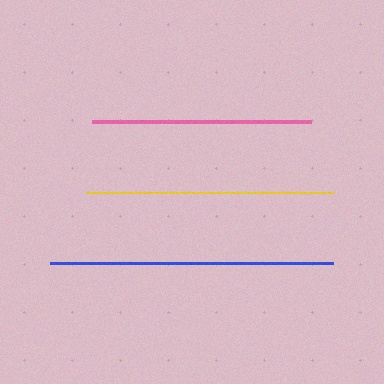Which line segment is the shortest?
The pink line is the shortest at approximately 219 pixels.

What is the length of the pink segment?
The pink segment is approximately 219 pixels long.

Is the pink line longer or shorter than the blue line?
The blue line is longer than the pink line.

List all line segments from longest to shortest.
From longest to shortest: blue, yellow, pink.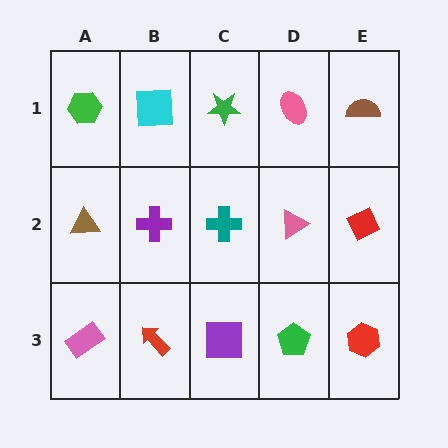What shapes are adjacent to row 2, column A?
A green hexagon (row 1, column A), a pink rectangle (row 3, column A), a purple cross (row 2, column B).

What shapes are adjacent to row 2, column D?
A pink ellipse (row 1, column D), a green pentagon (row 3, column D), a teal cross (row 2, column C), a red diamond (row 2, column E).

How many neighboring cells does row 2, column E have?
3.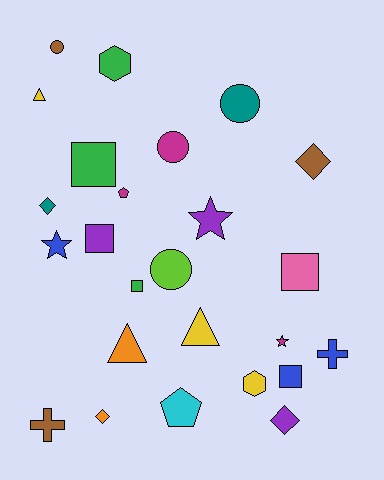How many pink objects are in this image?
There is 1 pink object.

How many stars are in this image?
There are 3 stars.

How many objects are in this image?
There are 25 objects.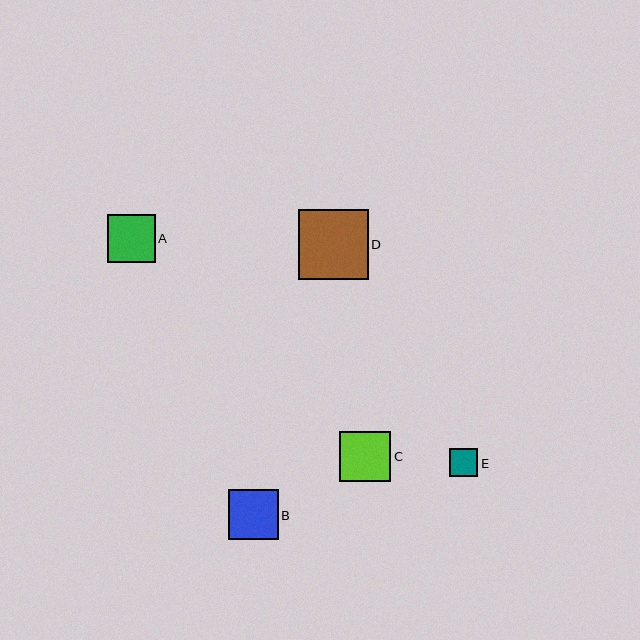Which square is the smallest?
Square E is the smallest with a size of approximately 28 pixels.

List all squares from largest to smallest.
From largest to smallest: D, C, B, A, E.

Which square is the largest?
Square D is the largest with a size of approximately 70 pixels.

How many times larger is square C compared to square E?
Square C is approximately 1.8 times the size of square E.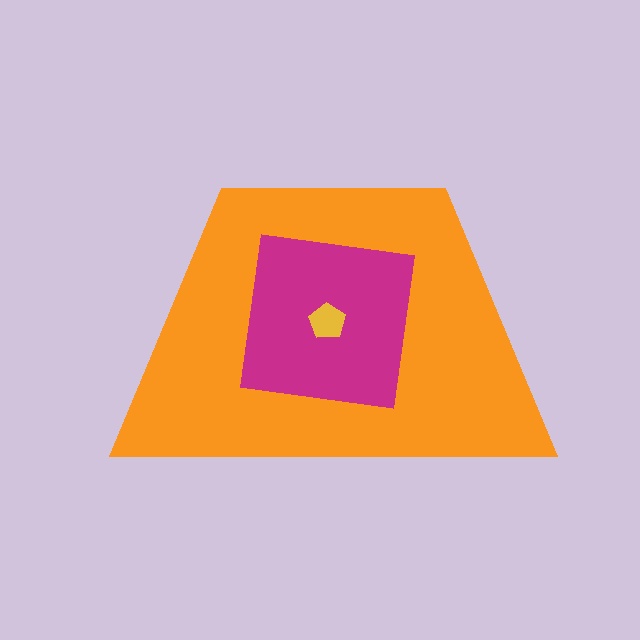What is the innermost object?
The yellow pentagon.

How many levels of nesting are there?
3.